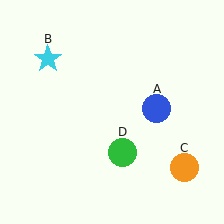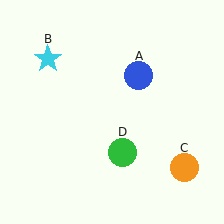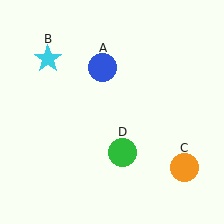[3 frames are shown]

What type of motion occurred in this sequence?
The blue circle (object A) rotated counterclockwise around the center of the scene.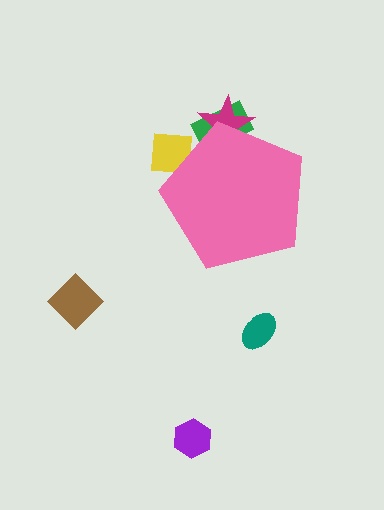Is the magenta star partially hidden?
Yes, the magenta star is partially hidden behind the pink pentagon.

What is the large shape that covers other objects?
A pink pentagon.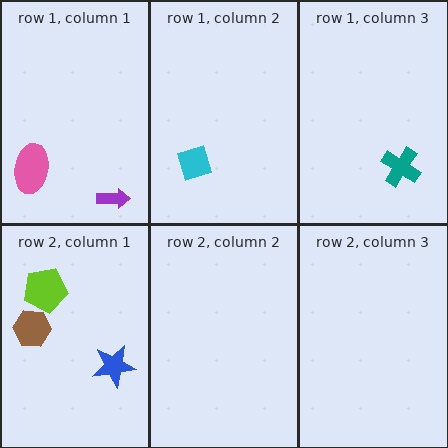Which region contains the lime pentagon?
The row 2, column 1 region.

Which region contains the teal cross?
The row 1, column 3 region.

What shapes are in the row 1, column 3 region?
The teal cross.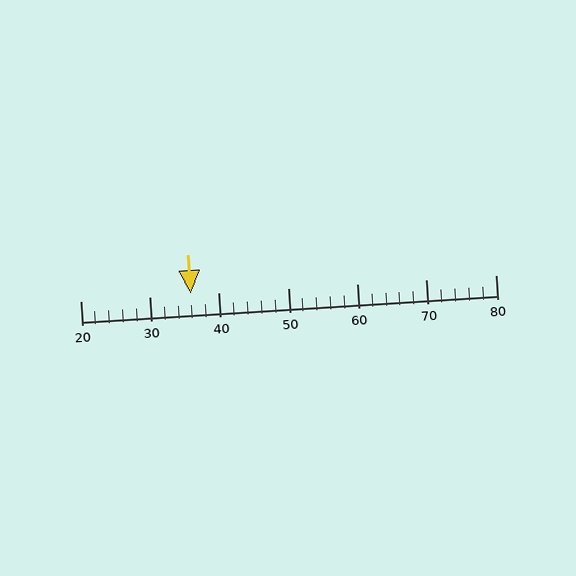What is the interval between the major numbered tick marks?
The major tick marks are spaced 10 units apart.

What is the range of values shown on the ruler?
The ruler shows values from 20 to 80.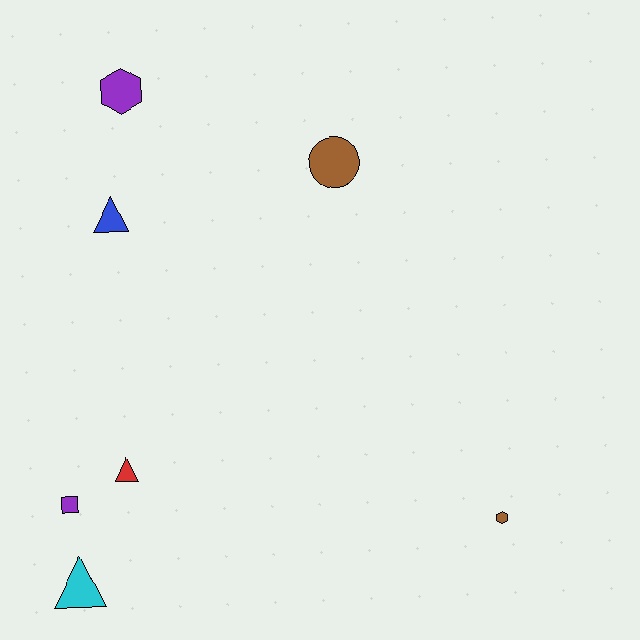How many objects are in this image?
There are 7 objects.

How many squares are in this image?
There is 1 square.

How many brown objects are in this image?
There are 2 brown objects.